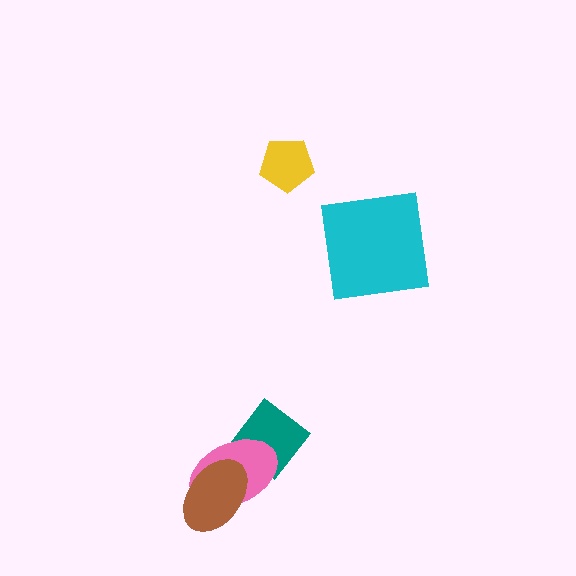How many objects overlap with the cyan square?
0 objects overlap with the cyan square.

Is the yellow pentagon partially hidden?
No, no other shape covers it.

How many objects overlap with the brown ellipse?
1 object overlaps with the brown ellipse.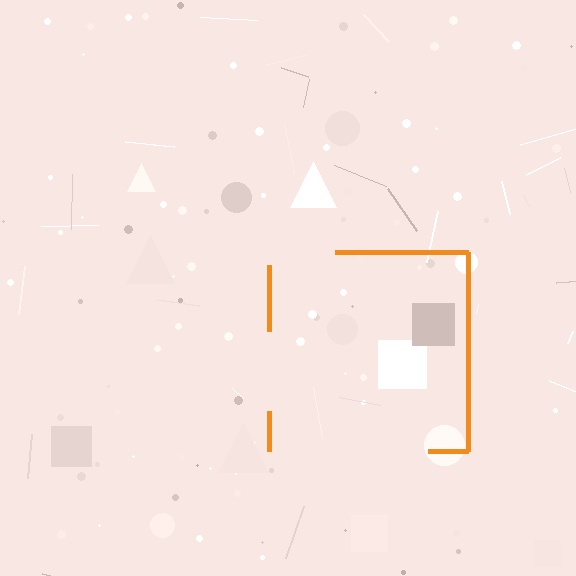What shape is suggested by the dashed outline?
The dashed outline suggests a square.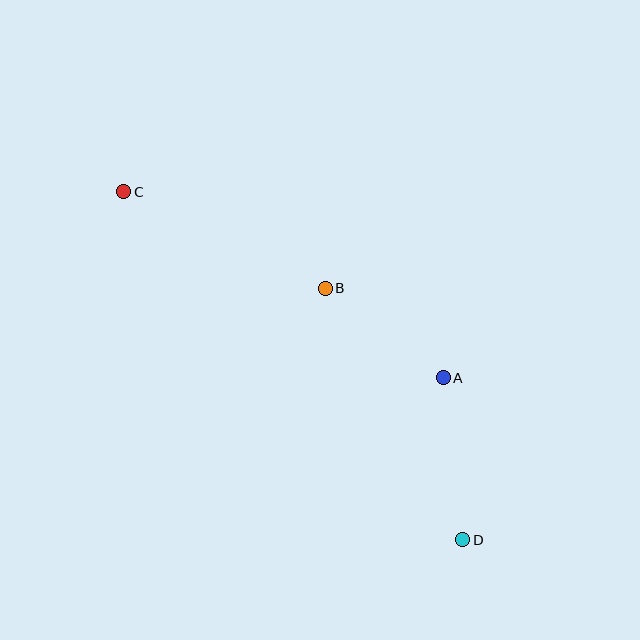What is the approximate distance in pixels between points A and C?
The distance between A and C is approximately 370 pixels.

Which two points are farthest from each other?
Points C and D are farthest from each other.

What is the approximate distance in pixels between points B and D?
The distance between B and D is approximately 286 pixels.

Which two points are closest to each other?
Points A and B are closest to each other.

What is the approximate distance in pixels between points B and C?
The distance between B and C is approximately 224 pixels.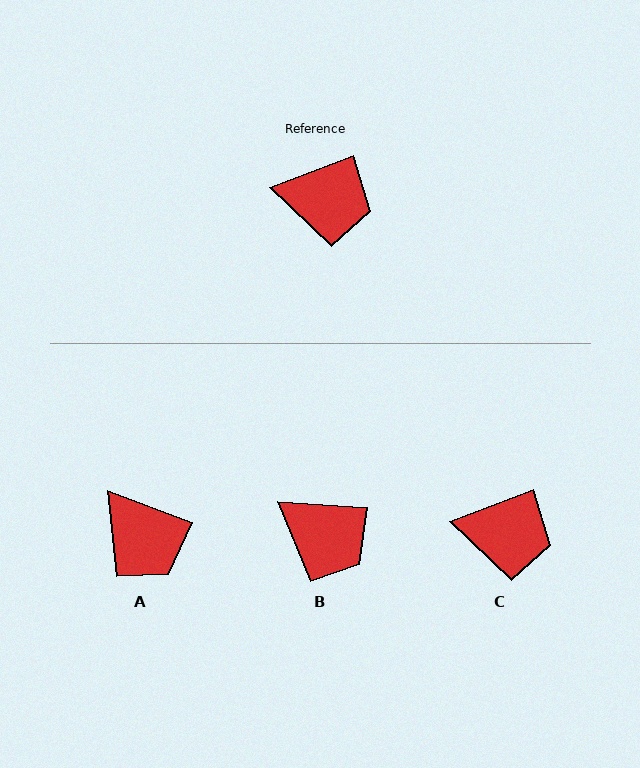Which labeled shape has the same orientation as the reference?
C.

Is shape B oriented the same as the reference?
No, it is off by about 24 degrees.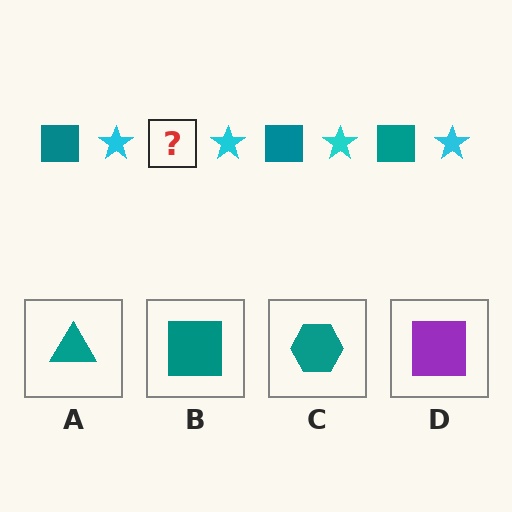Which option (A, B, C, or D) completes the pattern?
B.